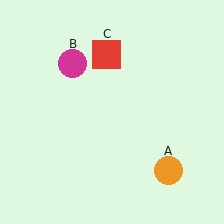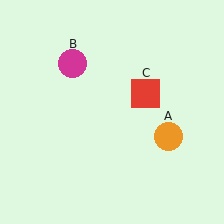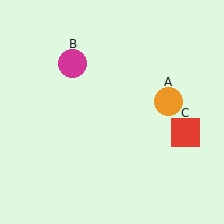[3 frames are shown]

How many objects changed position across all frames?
2 objects changed position: orange circle (object A), red square (object C).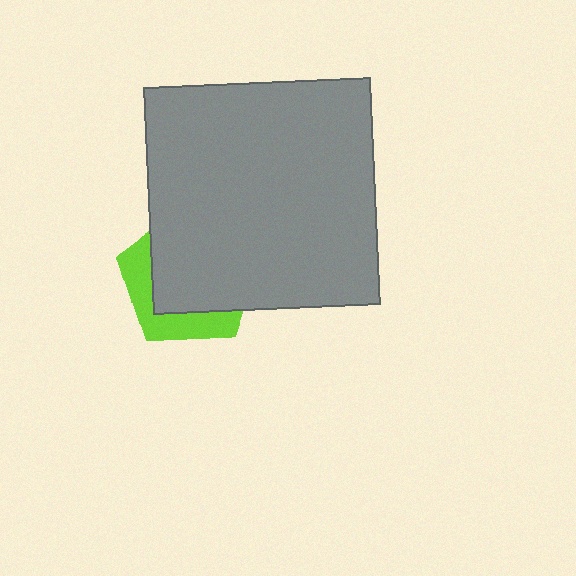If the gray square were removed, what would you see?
You would see the complete lime pentagon.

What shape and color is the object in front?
The object in front is a gray square.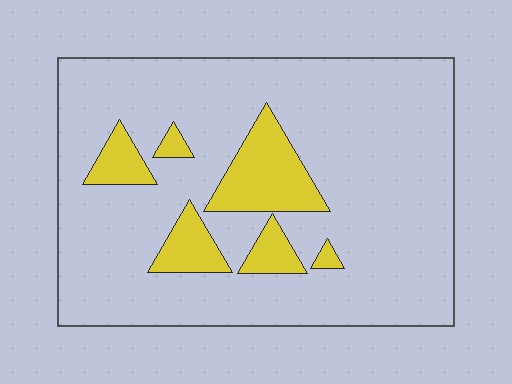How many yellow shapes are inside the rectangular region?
6.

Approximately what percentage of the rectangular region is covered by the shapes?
Approximately 15%.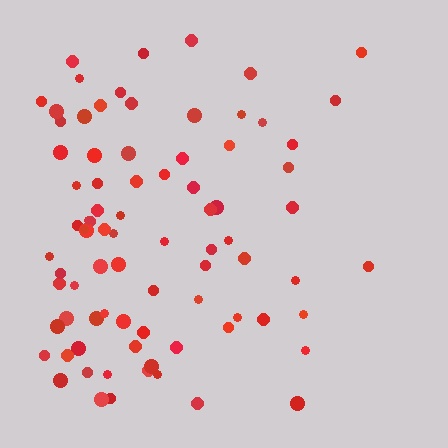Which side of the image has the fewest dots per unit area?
The right.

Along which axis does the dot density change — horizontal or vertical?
Horizontal.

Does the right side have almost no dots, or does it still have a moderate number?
Still a moderate number, just noticeably fewer than the left.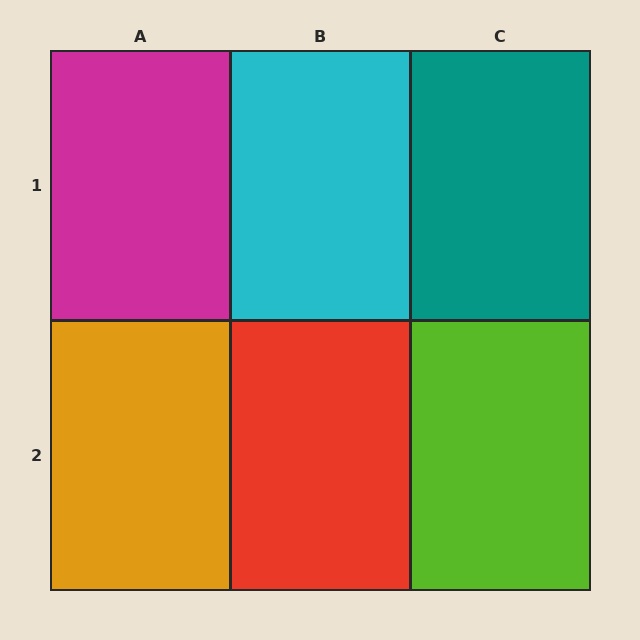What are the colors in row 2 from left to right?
Orange, red, lime.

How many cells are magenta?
1 cell is magenta.